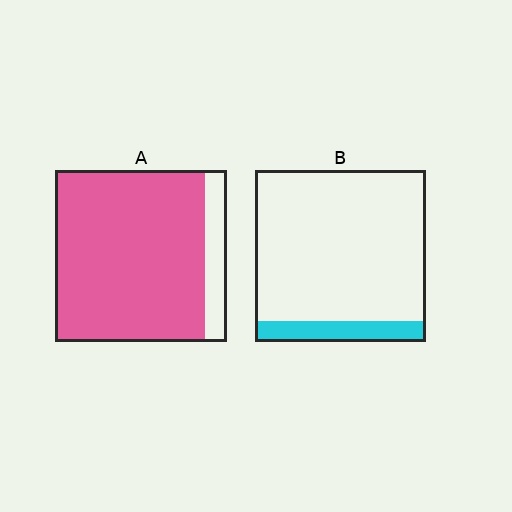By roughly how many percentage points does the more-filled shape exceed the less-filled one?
By roughly 75 percentage points (A over B).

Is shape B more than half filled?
No.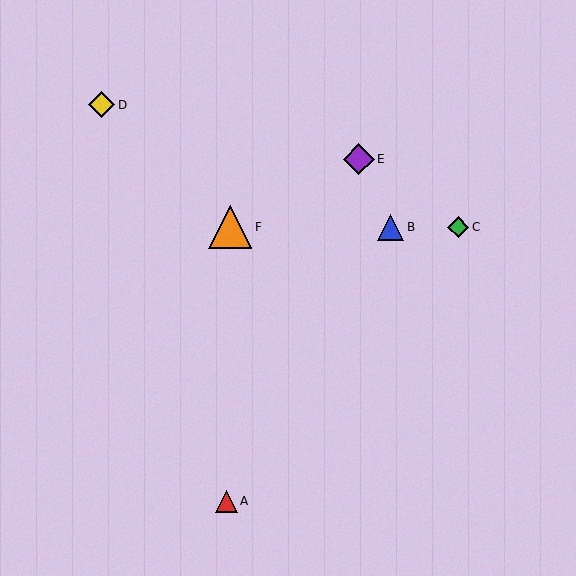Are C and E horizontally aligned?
No, C is at y≈227 and E is at y≈159.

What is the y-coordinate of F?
Object F is at y≈227.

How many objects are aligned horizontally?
3 objects (B, C, F) are aligned horizontally.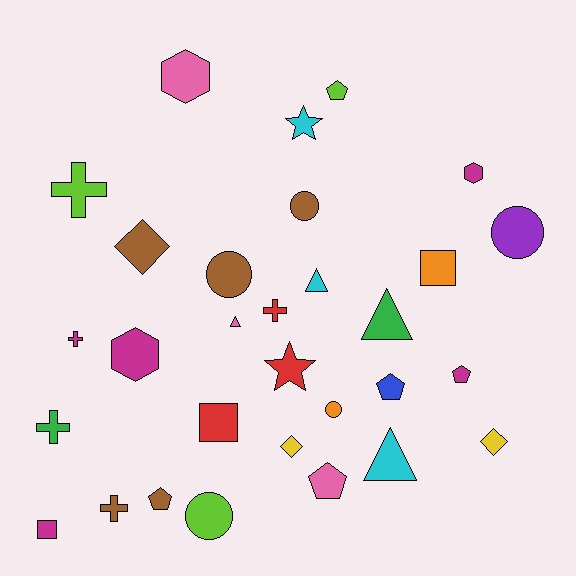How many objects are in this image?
There are 30 objects.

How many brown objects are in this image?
There are 5 brown objects.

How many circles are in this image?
There are 5 circles.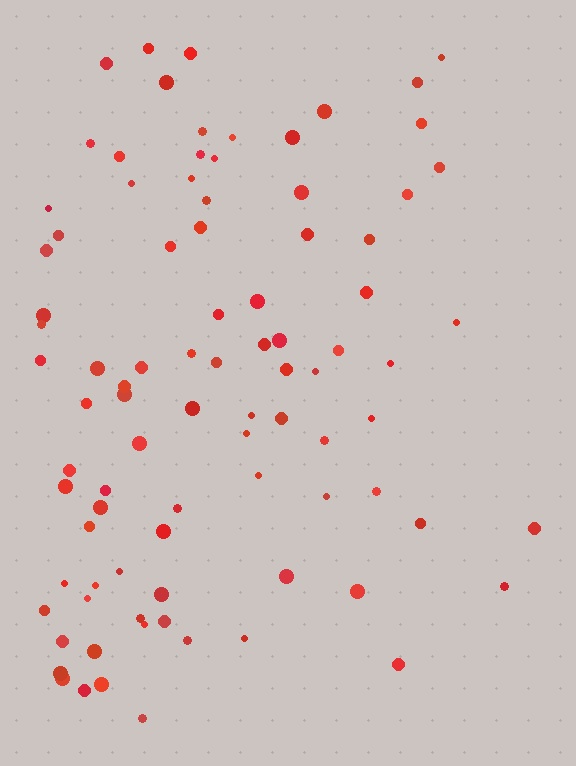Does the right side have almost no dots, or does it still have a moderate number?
Still a moderate number, just noticeably fewer than the left.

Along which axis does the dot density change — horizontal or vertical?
Horizontal.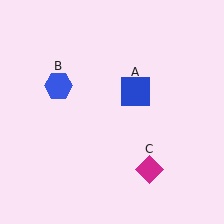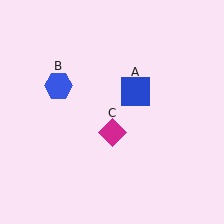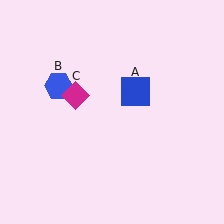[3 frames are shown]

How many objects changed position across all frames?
1 object changed position: magenta diamond (object C).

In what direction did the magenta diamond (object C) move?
The magenta diamond (object C) moved up and to the left.